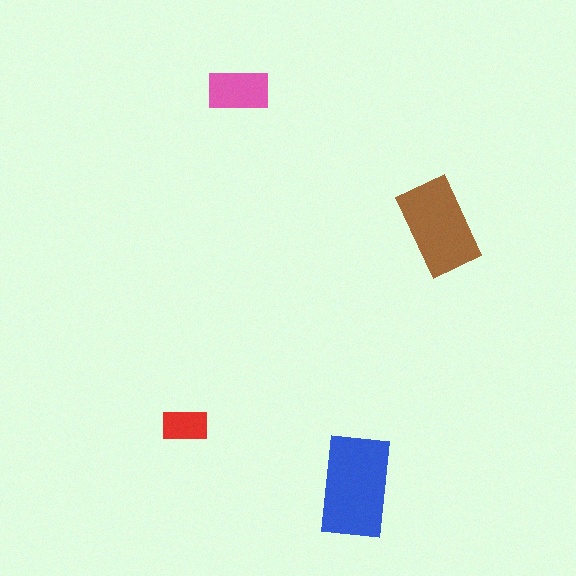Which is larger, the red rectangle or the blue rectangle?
The blue one.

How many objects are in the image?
There are 4 objects in the image.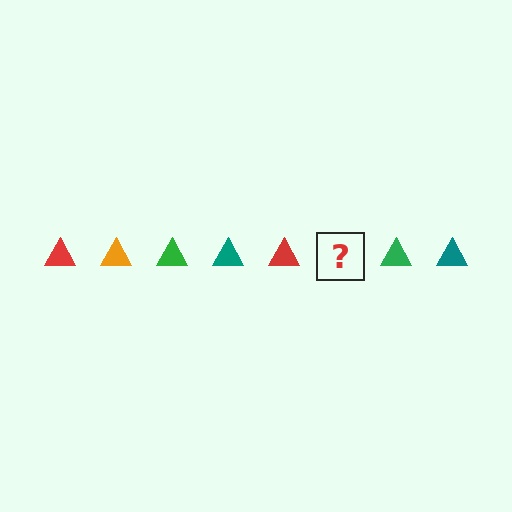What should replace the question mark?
The question mark should be replaced with an orange triangle.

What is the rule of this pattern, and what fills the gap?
The rule is that the pattern cycles through red, orange, green, teal triangles. The gap should be filled with an orange triangle.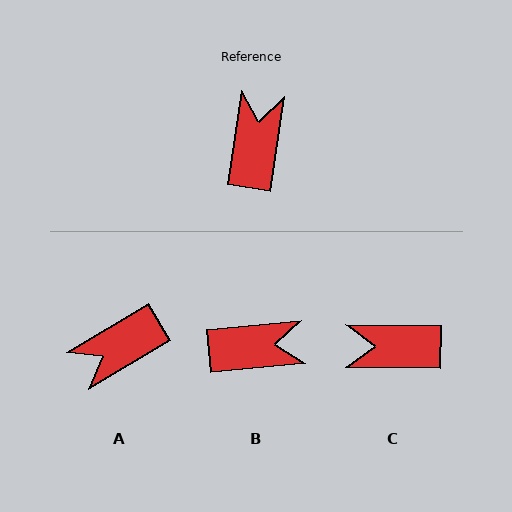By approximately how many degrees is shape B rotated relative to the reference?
Approximately 76 degrees clockwise.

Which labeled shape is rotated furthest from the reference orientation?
A, about 129 degrees away.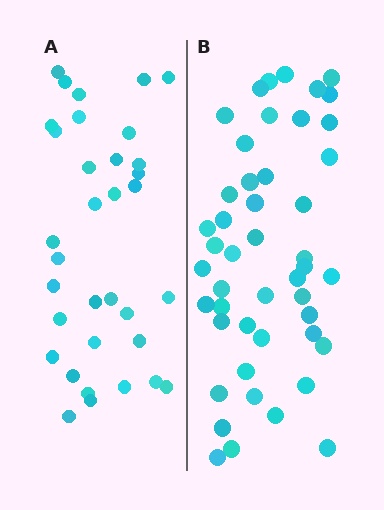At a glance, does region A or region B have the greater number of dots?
Region B (the right region) has more dots.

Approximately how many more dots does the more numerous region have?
Region B has approximately 15 more dots than region A.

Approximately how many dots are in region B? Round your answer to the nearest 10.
About 50 dots. (The exact count is 47, which rounds to 50.)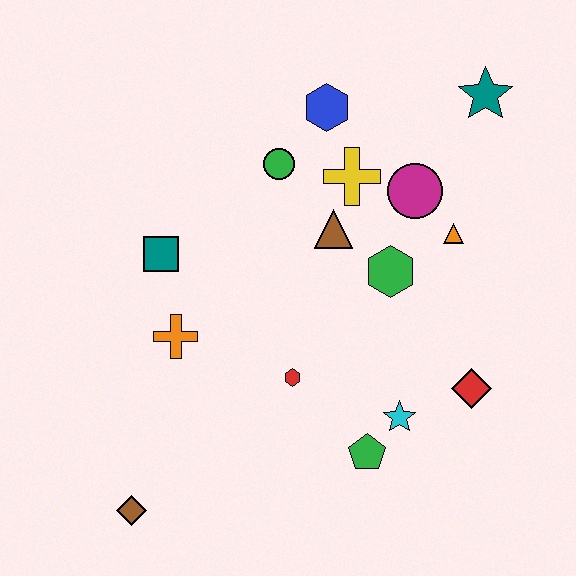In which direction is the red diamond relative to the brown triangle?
The red diamond is below the brown triangle.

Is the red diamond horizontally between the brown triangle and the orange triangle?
No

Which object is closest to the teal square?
The orange cross is closest to the teal square.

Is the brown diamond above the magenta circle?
No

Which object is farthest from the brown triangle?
The brown diamond is farthest from the brown triangle.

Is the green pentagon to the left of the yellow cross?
No